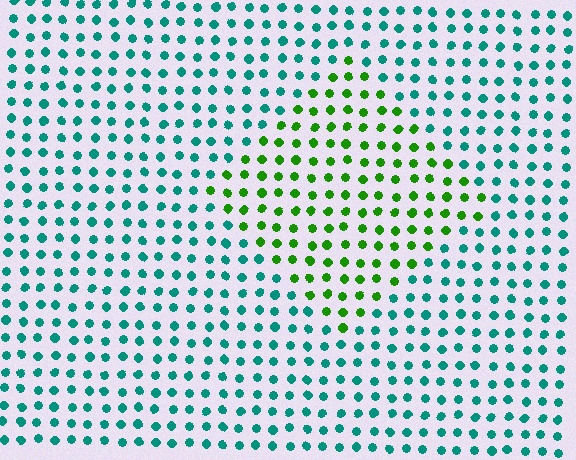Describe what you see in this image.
The image is filled with small teal elements in a uniform arrangement. A diamond-shaped region is visible where the elements are tinted to a slightly different hue, forming a subtle color boundary.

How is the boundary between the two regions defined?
The boundary is defined purely by a slight shift in hue (about 60 degrees). Spacing, size, and orientation are identical on both sides.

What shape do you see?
I see a diamond.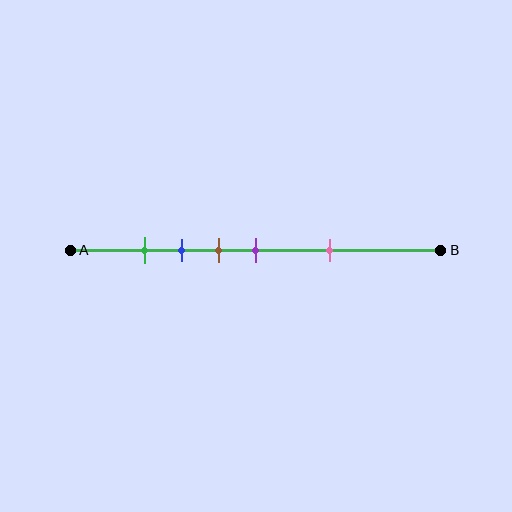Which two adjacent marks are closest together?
The green and blue marks are the closest adjacent pair.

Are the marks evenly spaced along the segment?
No, the marks are not evenly spaced.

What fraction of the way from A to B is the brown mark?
The brown mark is approximately 40% (0.4) of the way from A to B.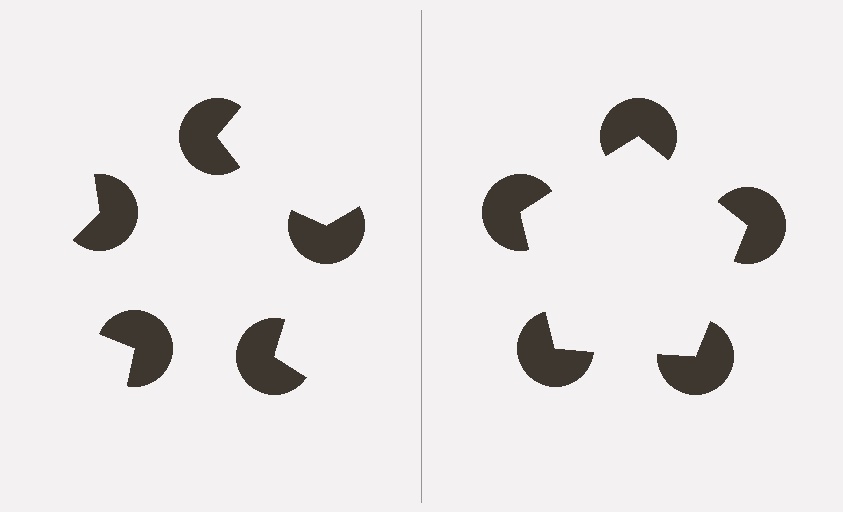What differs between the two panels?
The pac-man discs are positioned identically on both sides; only the wedge orientations differ. On the right they align to a pentagon; on the left they are misaligned.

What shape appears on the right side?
An illusory pentagon.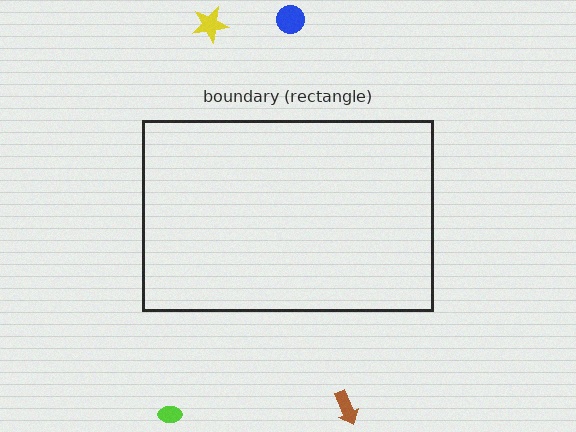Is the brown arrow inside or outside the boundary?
Outside.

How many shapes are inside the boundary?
0 inside, 4 outside.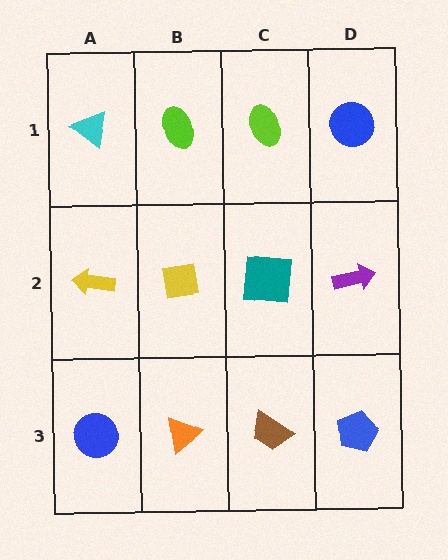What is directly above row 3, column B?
A yellow square.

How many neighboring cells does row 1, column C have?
3.